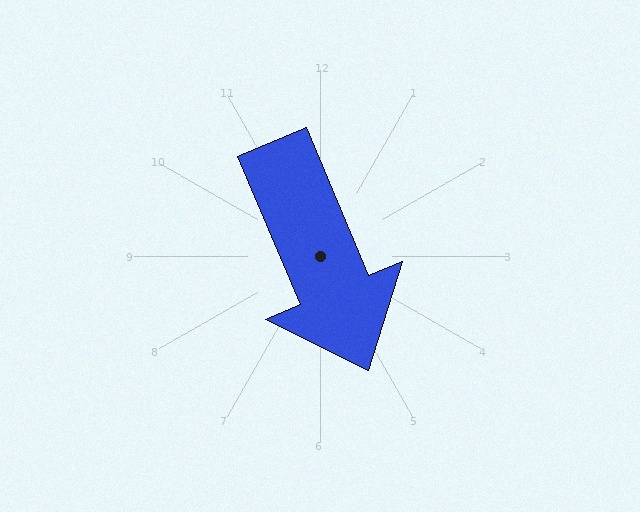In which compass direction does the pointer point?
Southeast.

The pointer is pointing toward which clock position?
Roughly 5 o'clock.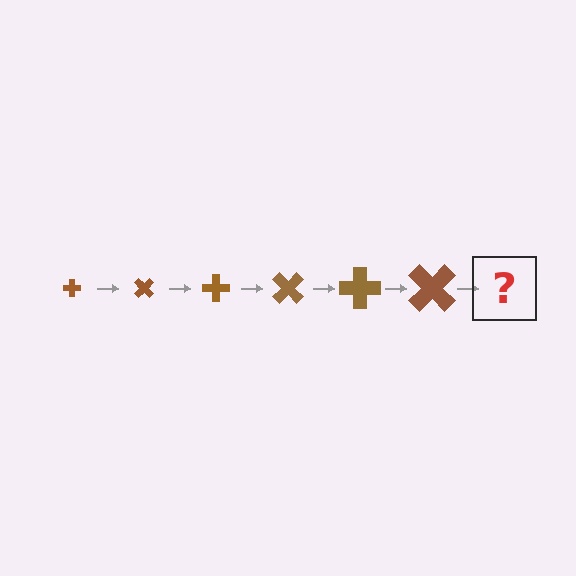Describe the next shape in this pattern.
It should be a cross, larger than the previous one and rotated 270 degrees from the start.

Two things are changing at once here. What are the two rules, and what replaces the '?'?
The two rules are that the cross grows larger each step and it rotates 45 degrees each step. The '?' should be a cross, larger than the previous one and rotated 270 degrees from the start.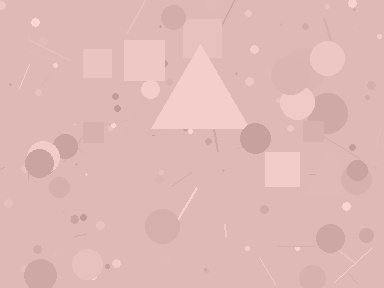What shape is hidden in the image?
A triangle is hidden in the image.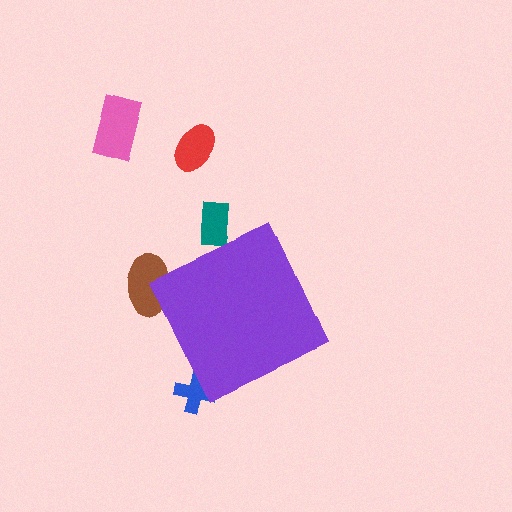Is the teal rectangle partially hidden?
Yes, the teal rectangle is partially hidden behind the purple diamond.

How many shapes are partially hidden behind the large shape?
3 shapes are partially hidden.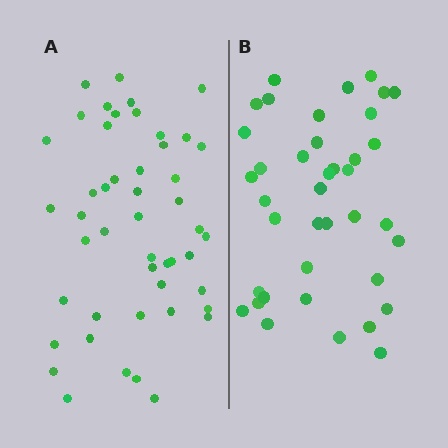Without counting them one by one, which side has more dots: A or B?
Region A (the left region) has more dots.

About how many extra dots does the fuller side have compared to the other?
Region A has roughly 8 or so more dots than region B.